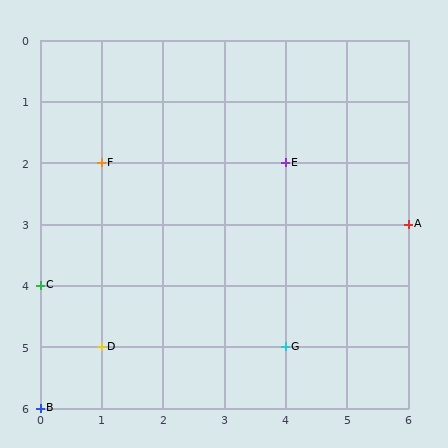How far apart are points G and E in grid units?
Points G and E are 3 rows apart.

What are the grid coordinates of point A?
Point A is at grid coordinates (6, 3).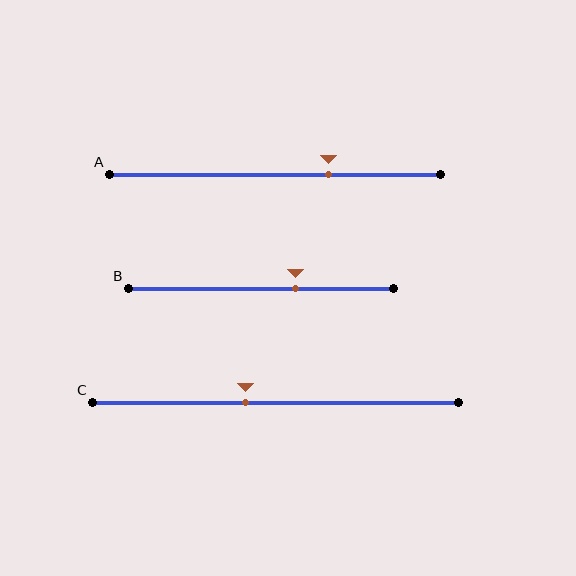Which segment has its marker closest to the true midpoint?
Segment C has its marker closest to the true midpoint.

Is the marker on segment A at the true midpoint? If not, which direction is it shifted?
No, the marker on segment A is shifted to the right by about 16% of the segment length.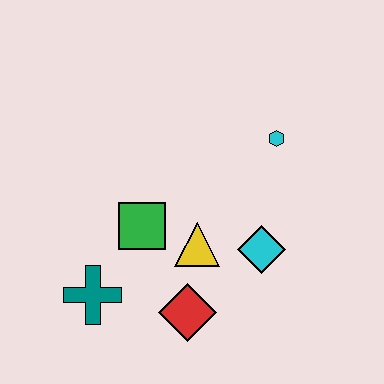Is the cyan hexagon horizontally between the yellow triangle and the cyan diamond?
No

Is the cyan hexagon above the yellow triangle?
Yes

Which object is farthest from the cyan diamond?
The teal cross is farthest from the cyan diamond.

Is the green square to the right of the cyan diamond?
No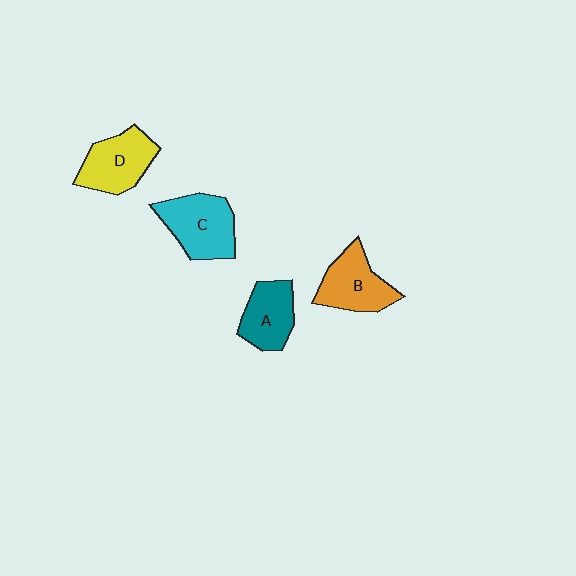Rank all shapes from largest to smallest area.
From largest to smallest: C (cyan), D (yellow), B (orange), A (teal).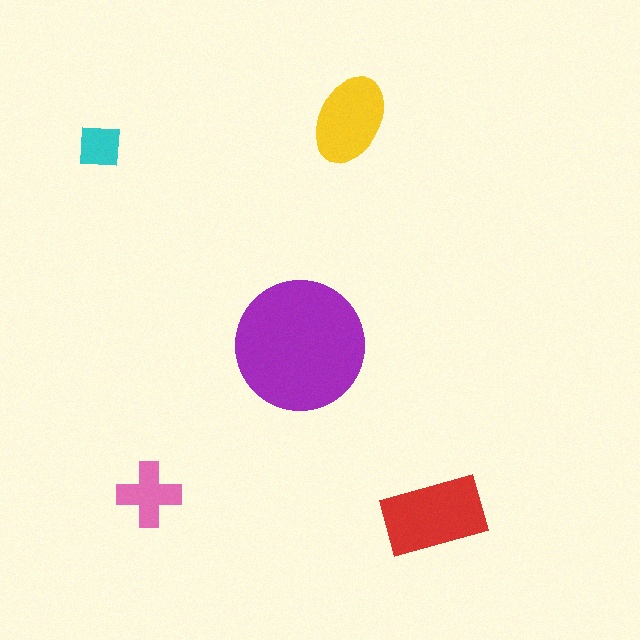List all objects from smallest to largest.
The cyan square, the pink cross, the yellow ellipse, the red rectangle, the purple circle.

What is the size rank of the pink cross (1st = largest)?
4th.